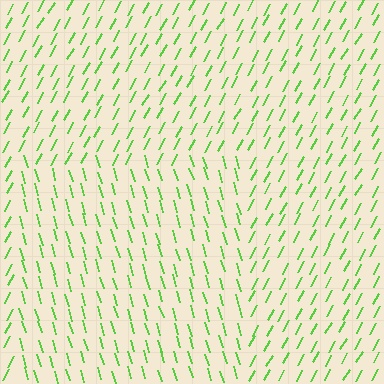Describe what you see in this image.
The image is filled with small lime line segments. A rectangle region in the image has lines oriented differently from the surrounding lines, creating a visible texture boundary.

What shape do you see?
I see a rectangle.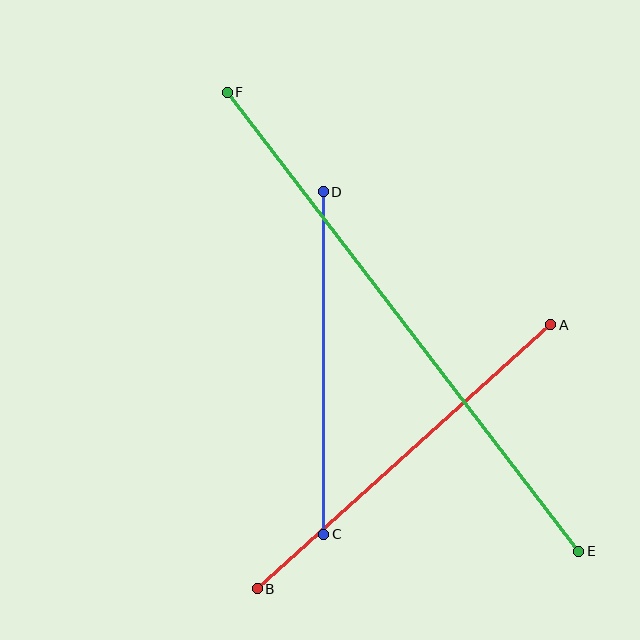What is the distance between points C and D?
The distance is approximately 343 pixels.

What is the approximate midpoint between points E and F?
The midpoint is at approximately (403, 322) pixels.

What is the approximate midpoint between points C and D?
The midpoint is at approximately (323, 363) pixels.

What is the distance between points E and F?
The distance is approximately 578 pixels.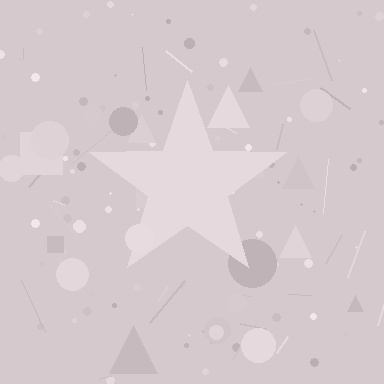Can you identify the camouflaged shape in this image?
The camouflaged shape is a star.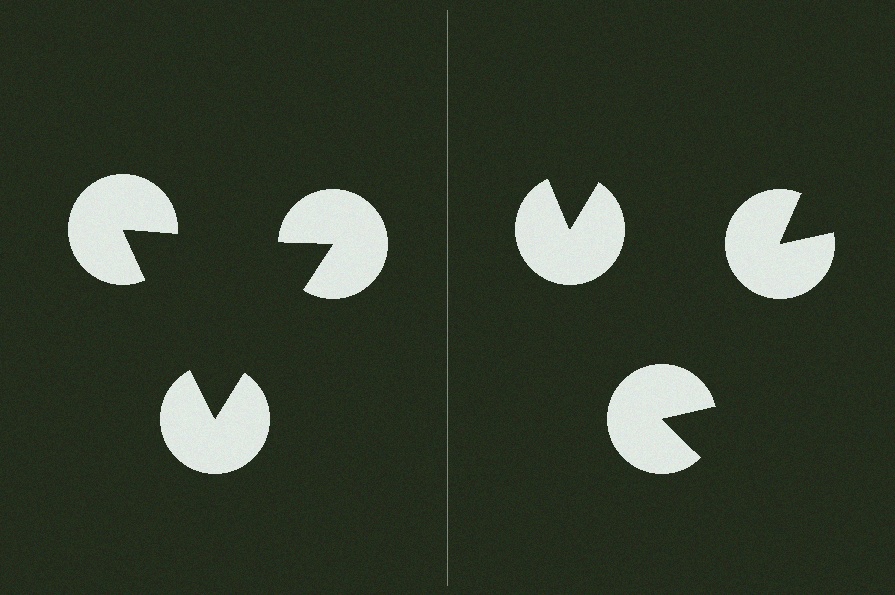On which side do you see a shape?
An illusory triangle appears on the left side. On the right side the wedge cuts are rotated, so no coherent shape forms.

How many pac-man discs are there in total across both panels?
6 — 3 on each side.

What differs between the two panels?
The pac-man discs are positioned identically on both sides; only the wedge orientations differ. On the left they align to a triangle; on the right they are misaligned.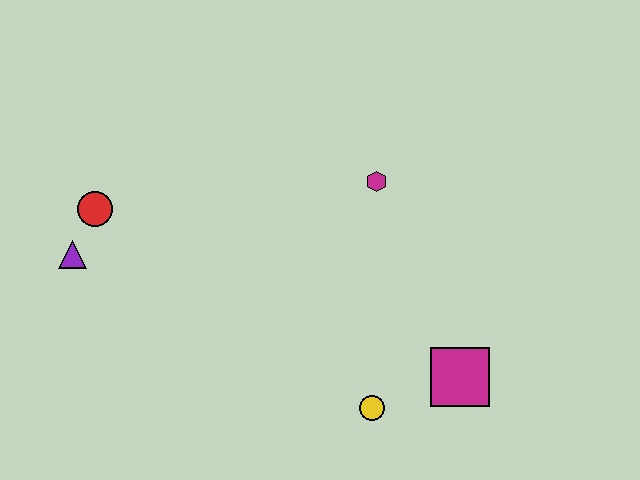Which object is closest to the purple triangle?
The red circle is closest to the purple triangle.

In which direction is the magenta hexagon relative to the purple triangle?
The magenta hexagon is to the right of the purple triangle.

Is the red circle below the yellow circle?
No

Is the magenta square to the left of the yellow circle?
No